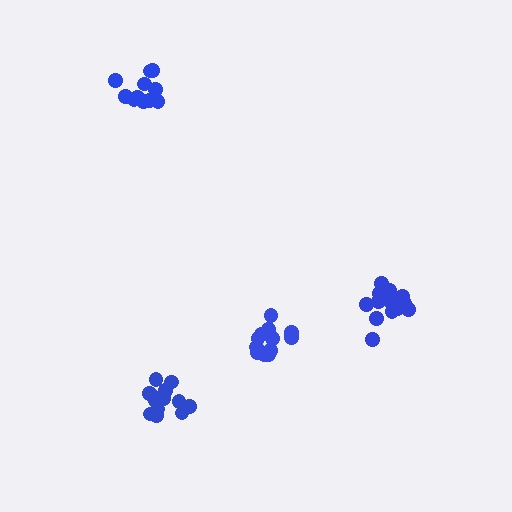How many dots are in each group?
Group 1: 13 dots, Group 2: 14 dots, Group 3: 13 dots, Group 4: 11 dots (51 total).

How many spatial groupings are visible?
There are 4 spatial groupings.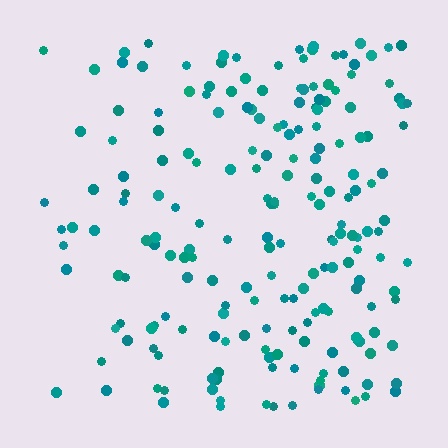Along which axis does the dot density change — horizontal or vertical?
Horizontal.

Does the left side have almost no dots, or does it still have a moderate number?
Still a moderate number, just noticeably fewer than the right.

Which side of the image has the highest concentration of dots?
The right.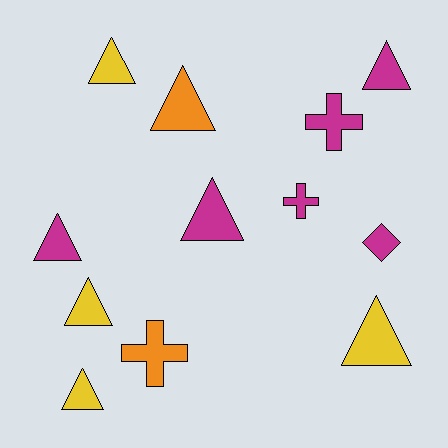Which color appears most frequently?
Magenta, with 6 objects.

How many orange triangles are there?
There is 1 orange triangle.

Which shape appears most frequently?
Triangle, with 8 objects.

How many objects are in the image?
There are 12 objects.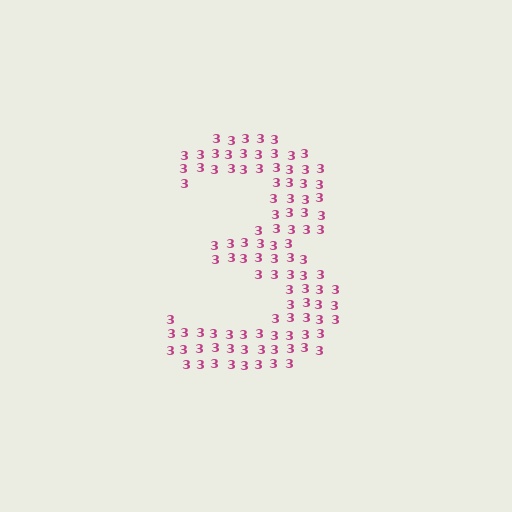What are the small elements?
The small elements are digit 3's.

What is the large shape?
The large shape is the digit 3.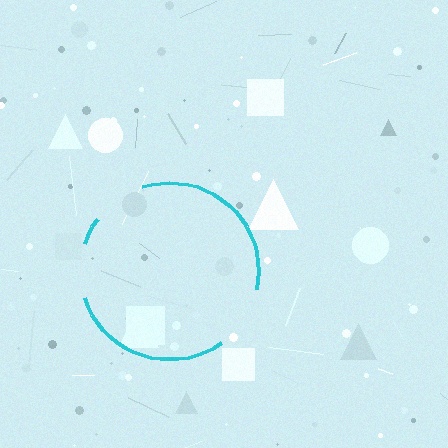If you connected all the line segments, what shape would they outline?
They would outline a circle.